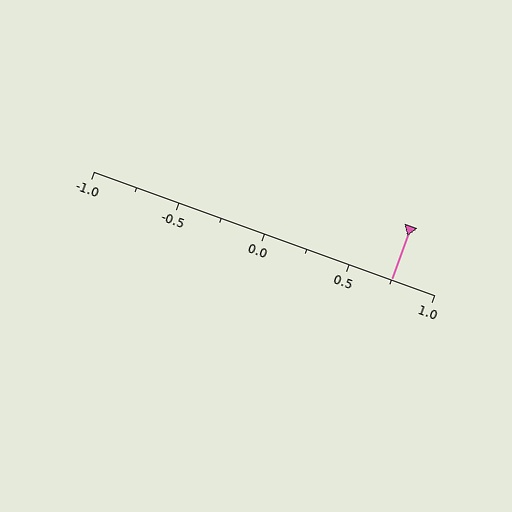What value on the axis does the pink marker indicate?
The marker indicates approximately 0.75.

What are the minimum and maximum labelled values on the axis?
The axis runs from -1.0 to 1.0.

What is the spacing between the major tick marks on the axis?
The major ticks are spaced 0.5 apart.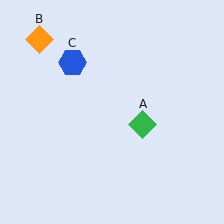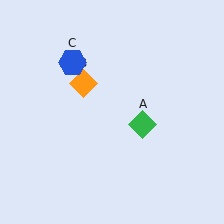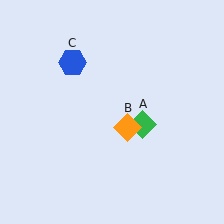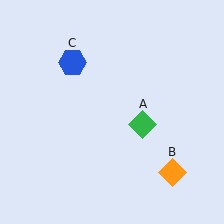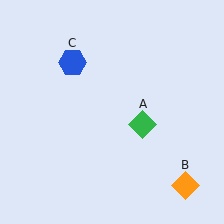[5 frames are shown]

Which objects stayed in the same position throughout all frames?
Green diamond (object A) and blue hexagon (object C) remained stationary.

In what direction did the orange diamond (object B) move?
The orange diamond (object B) moved down and to the right.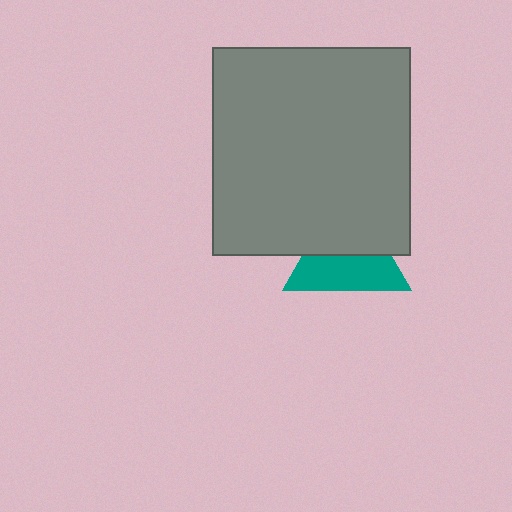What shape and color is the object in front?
The object in front is a gray rectangle.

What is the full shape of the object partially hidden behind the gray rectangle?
The partially hidden object is a teal triangle.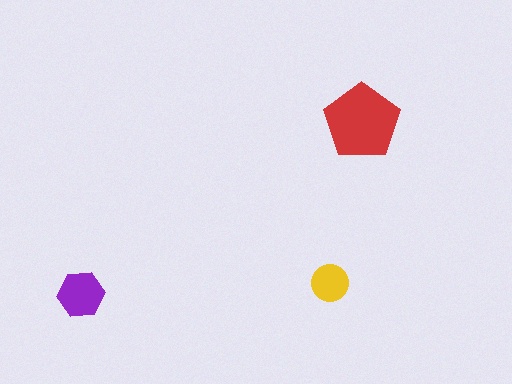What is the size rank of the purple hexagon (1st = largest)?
2nd.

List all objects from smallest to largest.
The yellow circle, the purple hexagon, the red pentagon.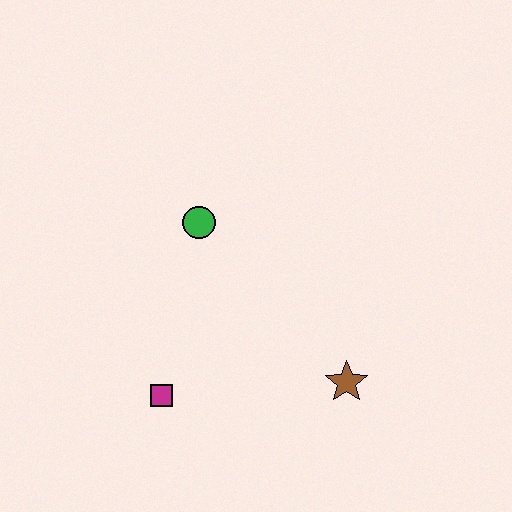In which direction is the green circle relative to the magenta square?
The green circle is above the magenta square.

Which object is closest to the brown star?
The magenta square is closest to the brown star.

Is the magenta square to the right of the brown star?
No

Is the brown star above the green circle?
No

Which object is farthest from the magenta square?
The brown star is farthest from the magenta square.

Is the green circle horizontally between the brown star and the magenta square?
Yes